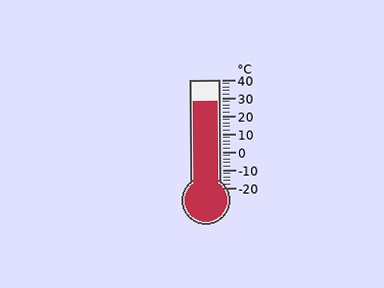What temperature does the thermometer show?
The thermometer shows approximately 28°C.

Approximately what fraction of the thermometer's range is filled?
The thermometer is filled to approximately 80% of its range.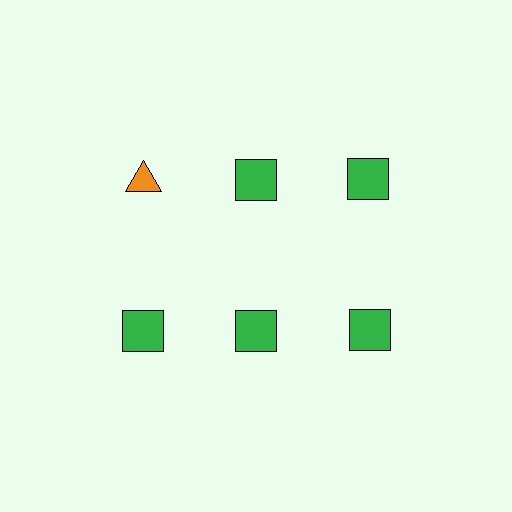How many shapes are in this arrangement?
There are 6 shapes arranged in a grid pattern.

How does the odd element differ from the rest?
It differs in both color (orange instead of green) and shape (triangle instead of square).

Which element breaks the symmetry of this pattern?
The orange triangle in the top row, leftmost column breaks the symmetry. All other shapes are green squares.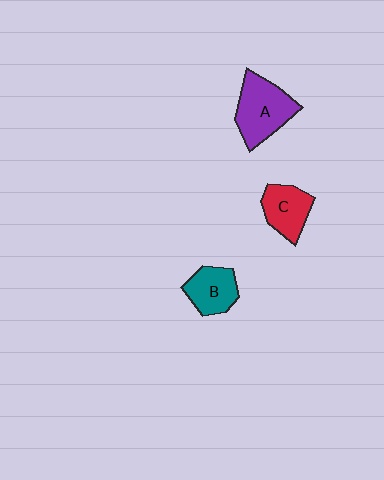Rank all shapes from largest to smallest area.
From largest to smallest: A (purple), C (red), B (teal).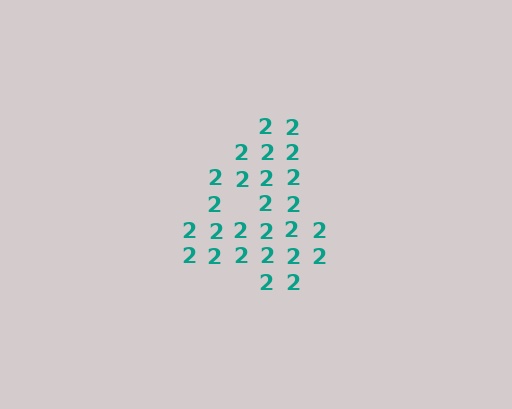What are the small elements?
The small elements are digit 2's.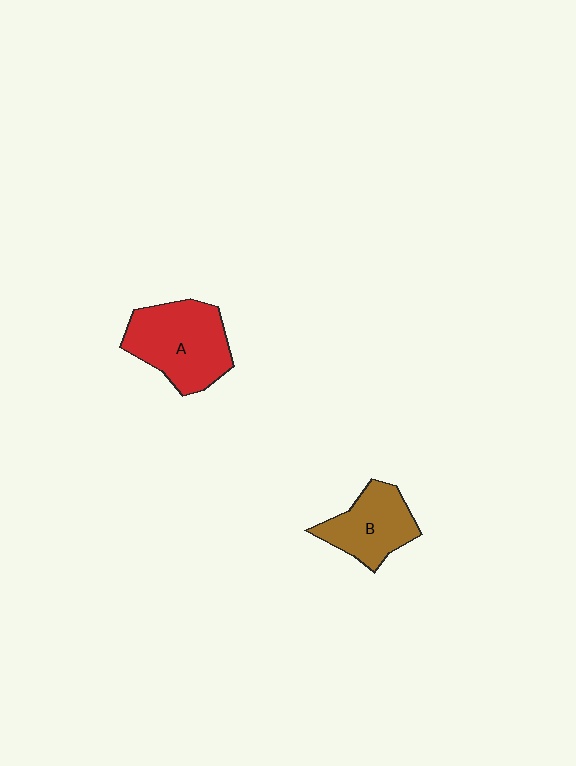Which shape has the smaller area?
Shape B (brown).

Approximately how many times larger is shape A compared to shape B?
Approximately 1.4 times.